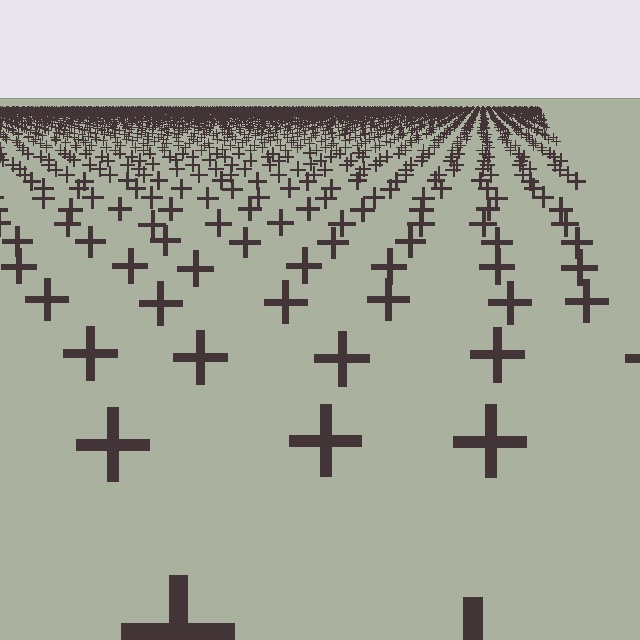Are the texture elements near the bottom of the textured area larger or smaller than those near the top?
Larger. Near the bottom, elements are closer to the viewer and appear at a bigger on-screen size.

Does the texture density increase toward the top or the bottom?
Density increases toward the top.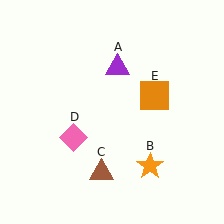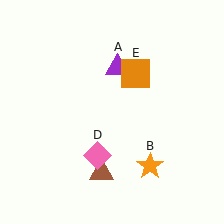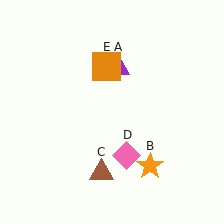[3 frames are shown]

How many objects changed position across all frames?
2 objects changed position: pink diamond (object D), orange square (object E).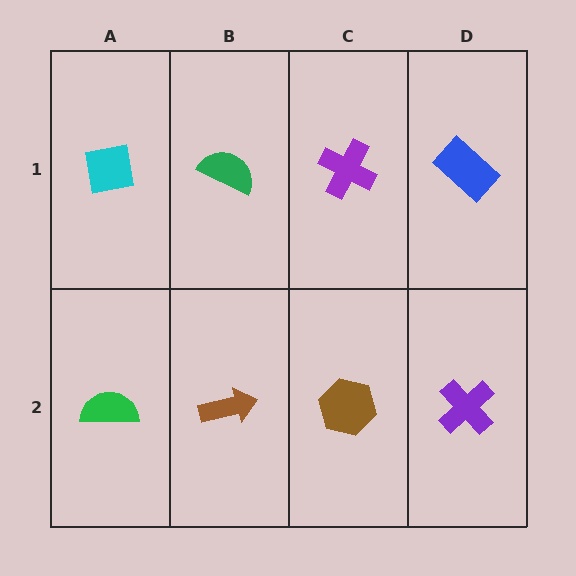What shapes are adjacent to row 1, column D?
A purple cross (row 2, column D), a purple cross (row 1, column C).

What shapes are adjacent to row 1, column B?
A brown arrow (row 2, column B), a cyan square (row 1, column A), a purple cross (row 1, column C).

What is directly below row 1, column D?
A purple cross.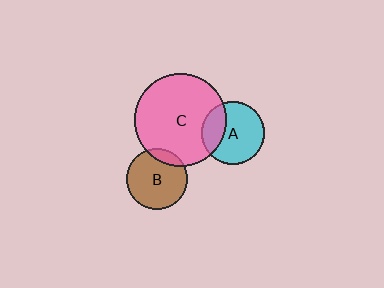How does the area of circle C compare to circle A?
Approximately 2.2 times.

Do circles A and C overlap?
Yes.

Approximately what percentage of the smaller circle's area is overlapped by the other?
Approximately 30%.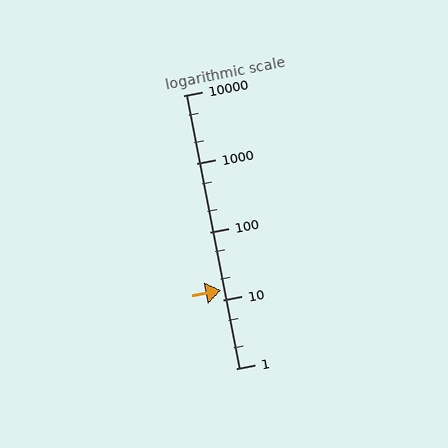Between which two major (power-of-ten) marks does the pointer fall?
The pointer is between 10 and 100.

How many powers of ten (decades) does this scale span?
The scale spans 4 decades, from 1 to 10000.